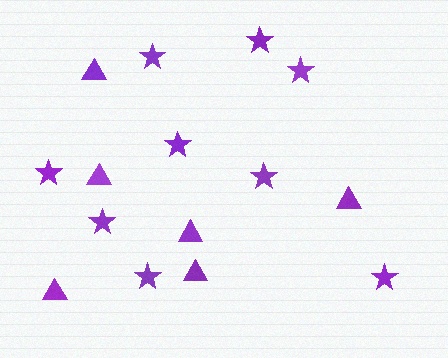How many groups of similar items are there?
There are 2 groups: one group of stars (9) and one group of triangles (6).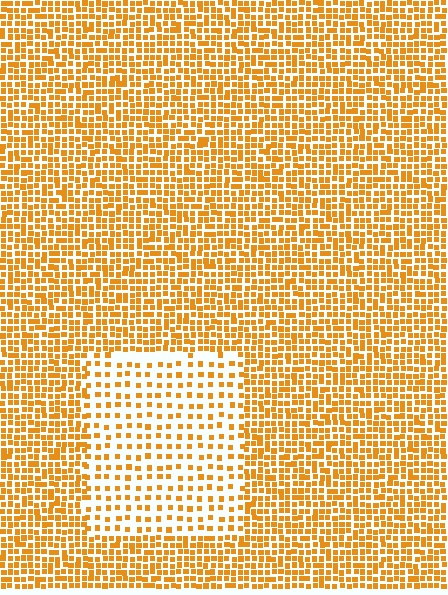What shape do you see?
I see a rectangle.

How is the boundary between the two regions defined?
The boundary is defined by a change in element density (approximately 2.3x ratio). All elements are the same color, size, and shape.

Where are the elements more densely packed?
The elements are more densely packed outside the rectangle boundary.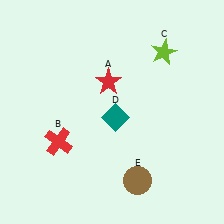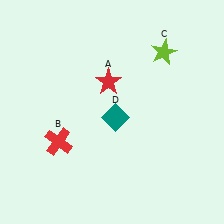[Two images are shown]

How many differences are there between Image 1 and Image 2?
There is 1 difference between the two images.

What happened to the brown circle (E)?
The brown circle (E) was removed in Image 2. It was in the bottom-right area of Image 1.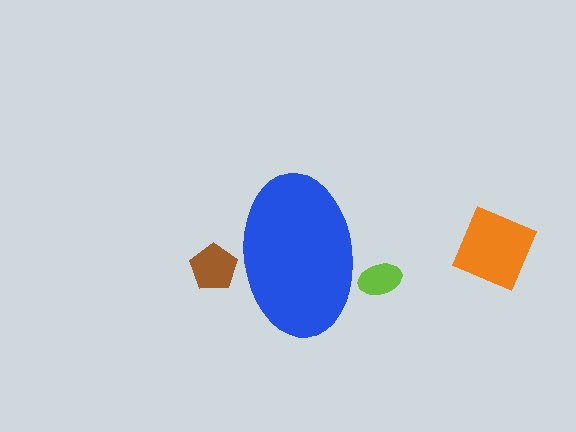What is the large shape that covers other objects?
A blue ellipse.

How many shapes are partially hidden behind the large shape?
2 shapes are partially hidden.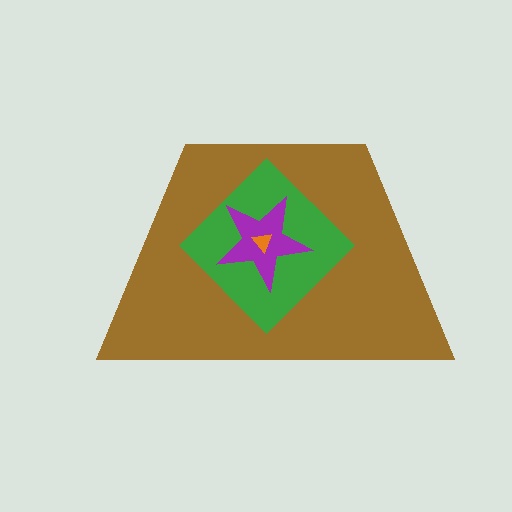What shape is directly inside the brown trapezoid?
The green diamond.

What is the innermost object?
The orange triangle.